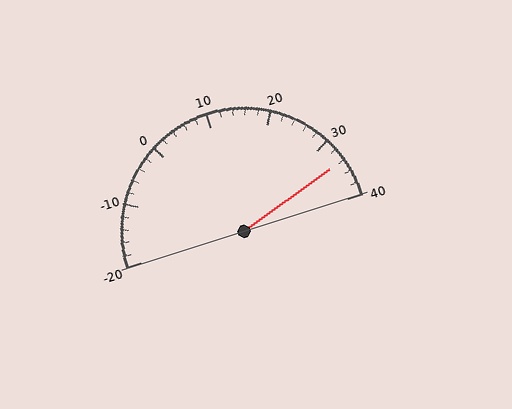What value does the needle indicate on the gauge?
The needle indicates approximately 34.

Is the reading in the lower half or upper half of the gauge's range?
The reading is in the upper half of the range (-20 to 40).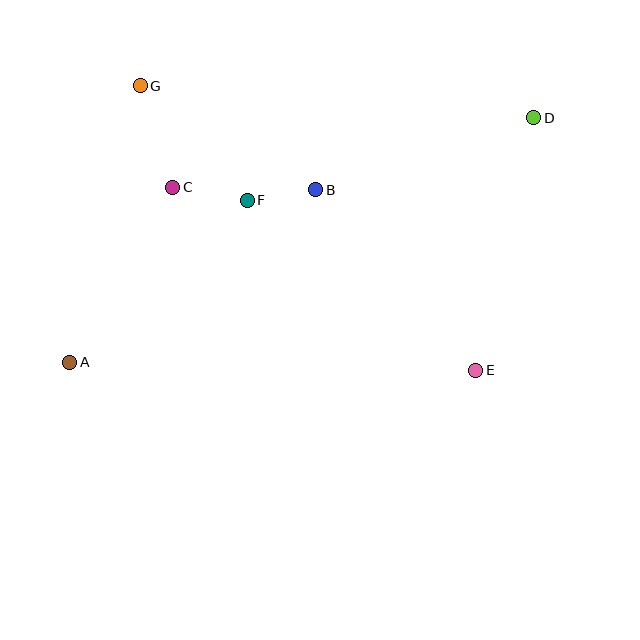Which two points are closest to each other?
Points B and F are closest to each other.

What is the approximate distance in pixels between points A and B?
The distance between A and B is approximately 301 pixels.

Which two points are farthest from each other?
Points A and D are farthest from each other.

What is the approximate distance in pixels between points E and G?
The distance between E and G is approximately 440 pixels.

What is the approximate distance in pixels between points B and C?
The distance between B and C is approximately 143 pixels.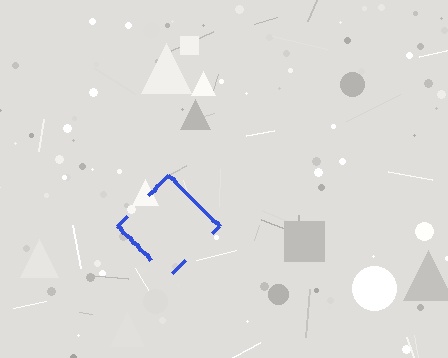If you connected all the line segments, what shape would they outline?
They would outline a diamond.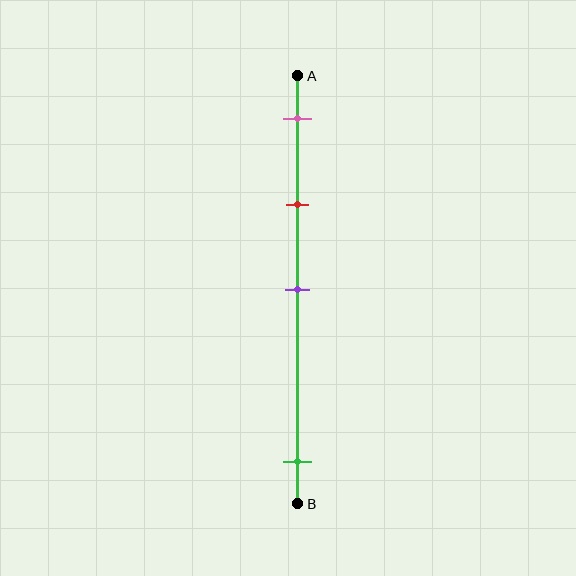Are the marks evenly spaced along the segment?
No, the marks are not evenly spaced.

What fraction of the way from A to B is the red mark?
The red mark is approximately 30% (0.3) of the way from A to B.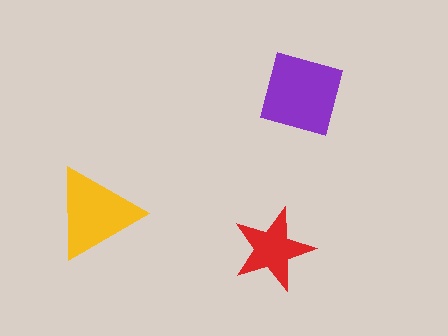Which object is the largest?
The purple square.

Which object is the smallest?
The red star.